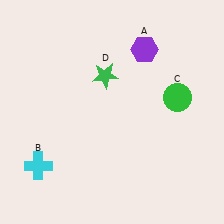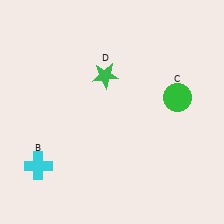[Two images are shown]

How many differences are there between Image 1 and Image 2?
There is 1 difference between the two images.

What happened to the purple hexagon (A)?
The purple hexagon (A) was removed in Image 2. It was in the top-right area of Image 1.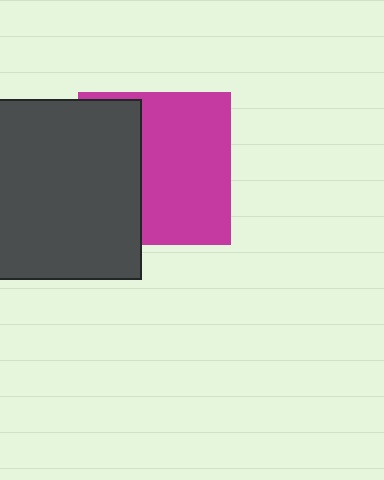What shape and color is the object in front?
The object in front is a dark gray square.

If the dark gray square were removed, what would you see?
You would see the complete magenta square.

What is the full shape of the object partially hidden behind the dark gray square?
The partially hidden object is a magenta square.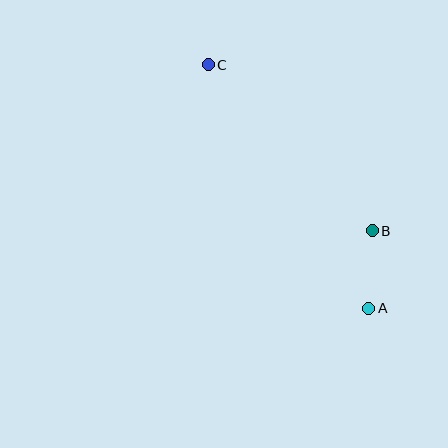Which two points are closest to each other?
Points A and B are closest to each other.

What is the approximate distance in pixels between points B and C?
The distance between B and C is approximately 233 pixels.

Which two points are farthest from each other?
Points A and C are farthest from each other.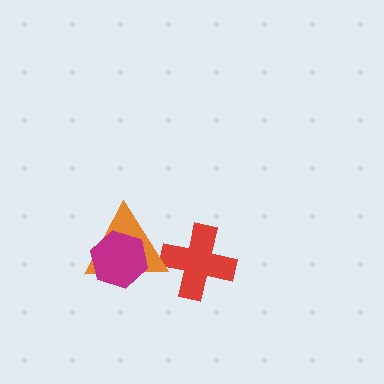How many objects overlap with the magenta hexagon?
1 object overlaps with the magenta hexagon.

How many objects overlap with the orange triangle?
2 objects overlap with the orange triangle.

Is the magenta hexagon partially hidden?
No, no other shape covers it.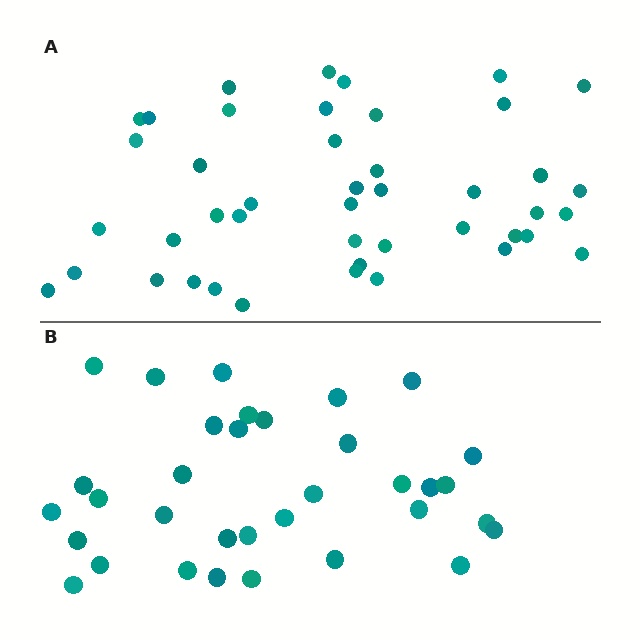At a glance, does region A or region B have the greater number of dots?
Region A (the top region) has more dots.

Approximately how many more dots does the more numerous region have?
Region A has roughly 10 or so more dots than region B.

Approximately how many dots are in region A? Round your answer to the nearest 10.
About 40 dots. (The exact count is 44, which rounds to 40.)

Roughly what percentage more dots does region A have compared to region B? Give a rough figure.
About 30% more.